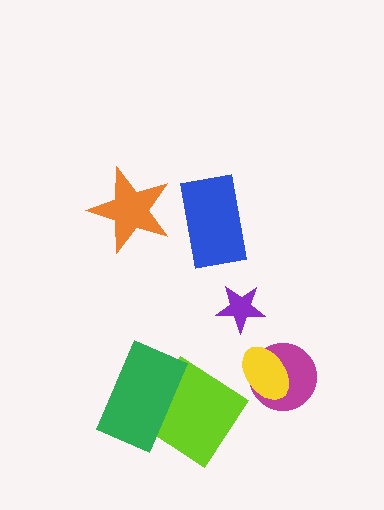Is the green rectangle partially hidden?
No, no other shape covers it.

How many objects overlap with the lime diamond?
1 object overlaps with the lime diamond.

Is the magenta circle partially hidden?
Yes, it is partially covered by another shape.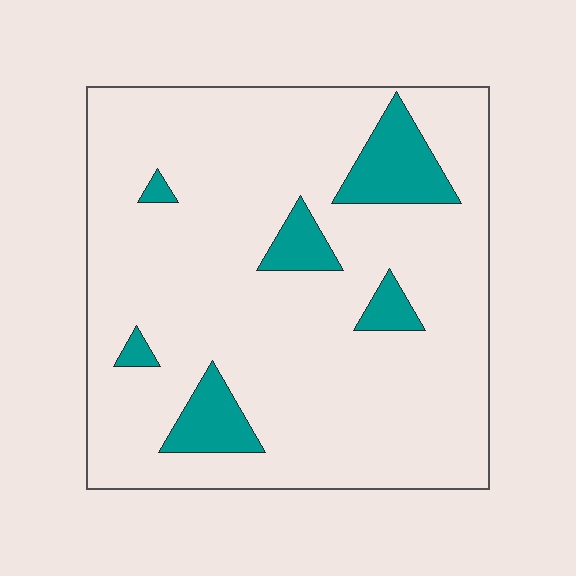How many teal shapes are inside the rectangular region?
6.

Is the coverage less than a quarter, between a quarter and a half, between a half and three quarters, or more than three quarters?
Less than a quarter.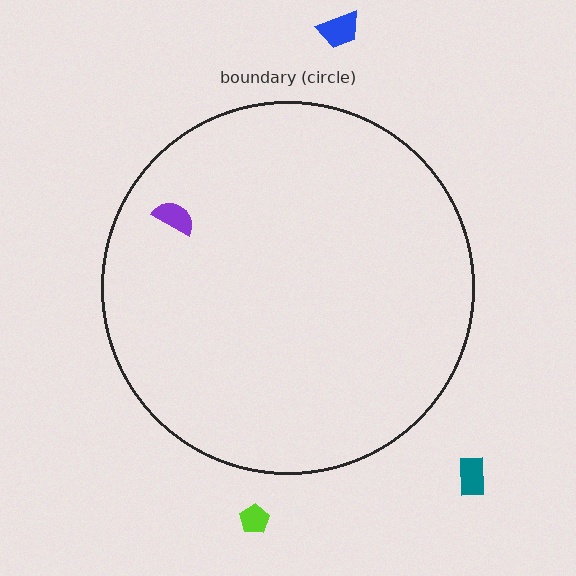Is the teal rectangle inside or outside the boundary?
Outside.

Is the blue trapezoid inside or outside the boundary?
Outside.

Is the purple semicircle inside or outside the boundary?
Inside.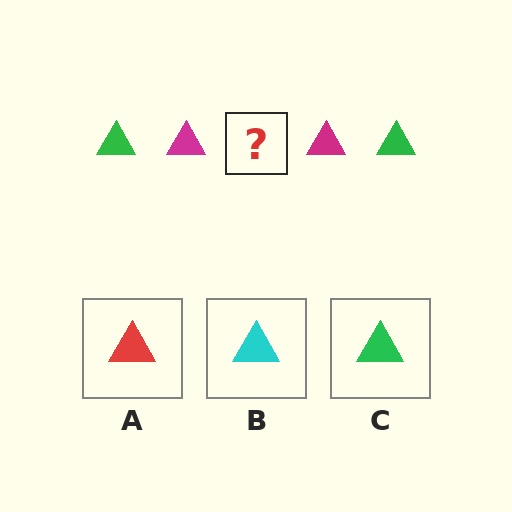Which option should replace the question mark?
Option C.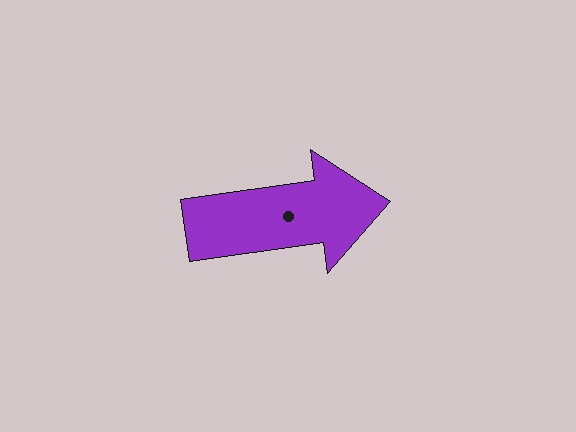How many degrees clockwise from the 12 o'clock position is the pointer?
Approximately 82 degrees.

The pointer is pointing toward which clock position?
Roughly 3 o'clock.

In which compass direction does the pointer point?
East.